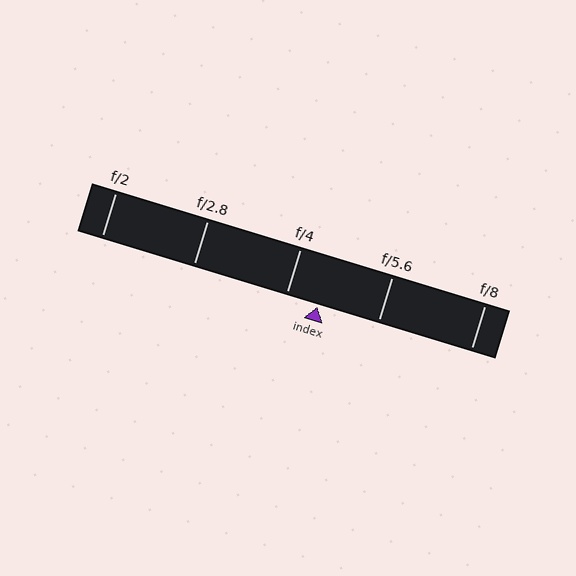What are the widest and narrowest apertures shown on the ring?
The widest aperture shown is f/2 and the narrowest is f/8.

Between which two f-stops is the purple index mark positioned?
The index mark is between f/4 and f/5.6.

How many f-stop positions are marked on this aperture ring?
There are 5 f-stop positions marked.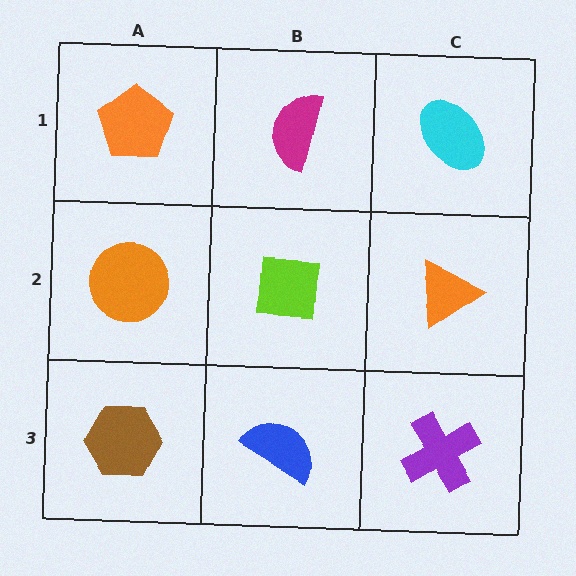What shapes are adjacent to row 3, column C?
An orange triangle (row 2, column C), a blue semicircle (row 3, column B).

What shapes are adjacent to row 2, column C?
A cyan ellipse (row 1, column C), a purple cross (row 3, column C), a lime square (row 2, column B).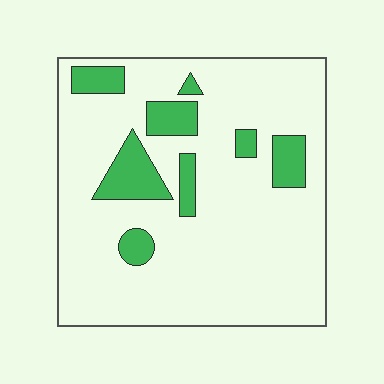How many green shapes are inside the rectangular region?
8.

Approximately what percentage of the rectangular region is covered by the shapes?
Approximately 15%.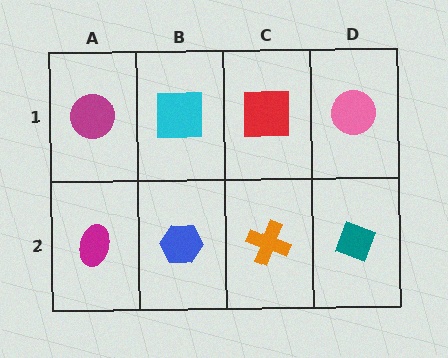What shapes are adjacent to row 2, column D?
A pink circle (row 1, column D), an orange cross (row 2, column C).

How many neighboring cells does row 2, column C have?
3.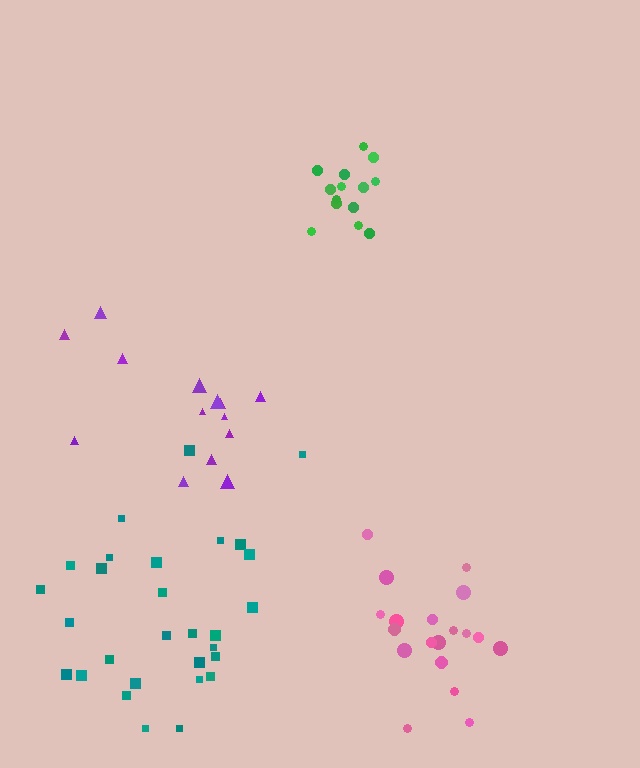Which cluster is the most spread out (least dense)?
Purple.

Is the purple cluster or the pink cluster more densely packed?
Pink.